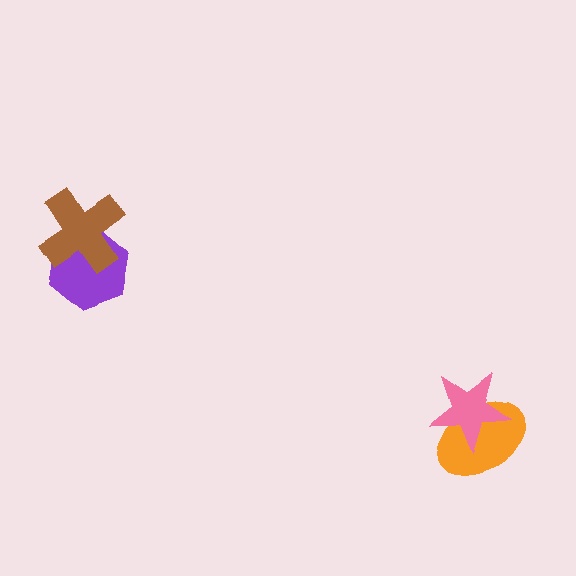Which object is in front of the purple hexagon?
The brown cross is in front of the purple hexagon.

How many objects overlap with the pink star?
1 object overlaps with the pink star.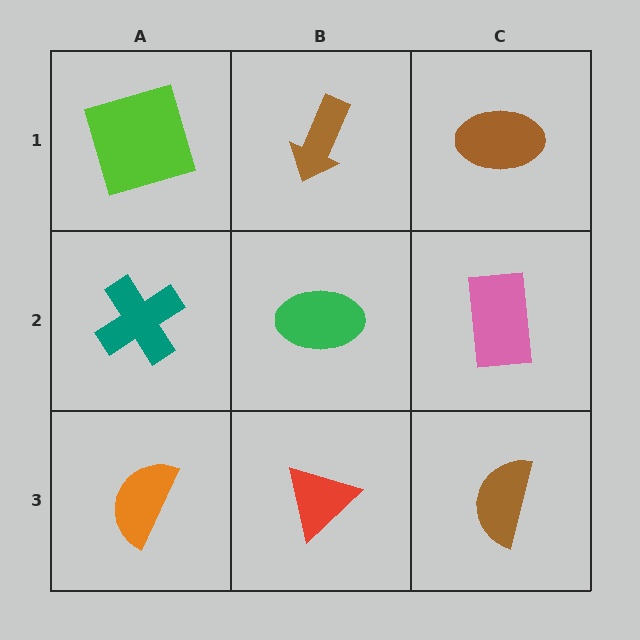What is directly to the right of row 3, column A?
A red triangle.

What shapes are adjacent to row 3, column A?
A teal cross (row 2, column A), a red triangle (row 3, column B).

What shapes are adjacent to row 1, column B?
A green ellipse (row 2, column B), a lime square (row 1, column A), a brown ellipse (row 1, column C).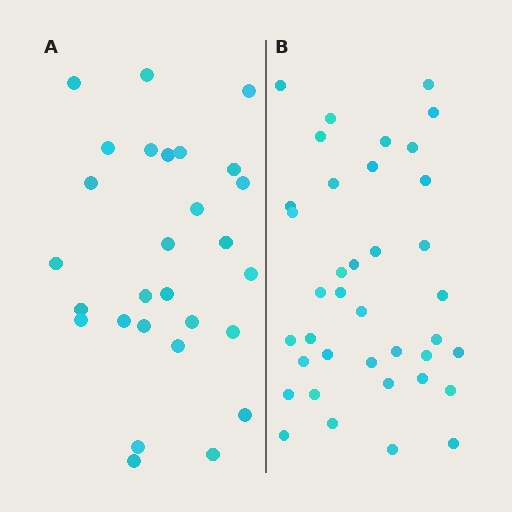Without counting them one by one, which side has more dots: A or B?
Region B (the right region) has more dots.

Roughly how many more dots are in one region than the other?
Region B has roughly 10 or so more dots than region A.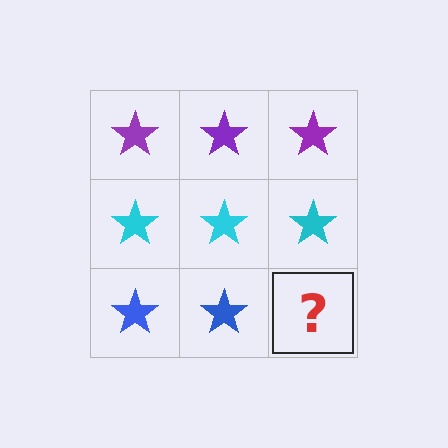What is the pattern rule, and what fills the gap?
The rule is that each row has a consistent color. The gap should be filled with a blue star.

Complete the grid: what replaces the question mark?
The question mark should be replaced with a blue star.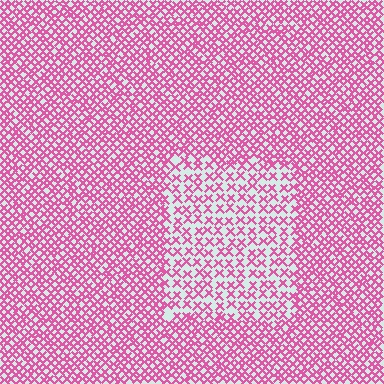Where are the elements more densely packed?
The elements are more densely packed outside the rectangle boundary.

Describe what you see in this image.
The image contains small pink elements arranged at two different densities. A rectangle-shaped region is visible where the elements are less densely packed than the surrounding area.